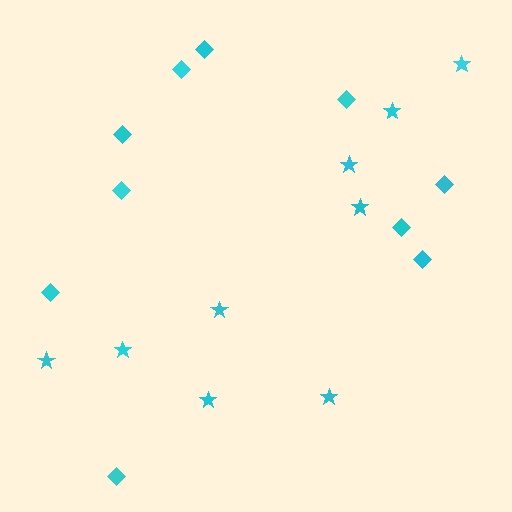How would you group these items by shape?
There are 2 groups: one group of diamonds (10) and one group of stars (9).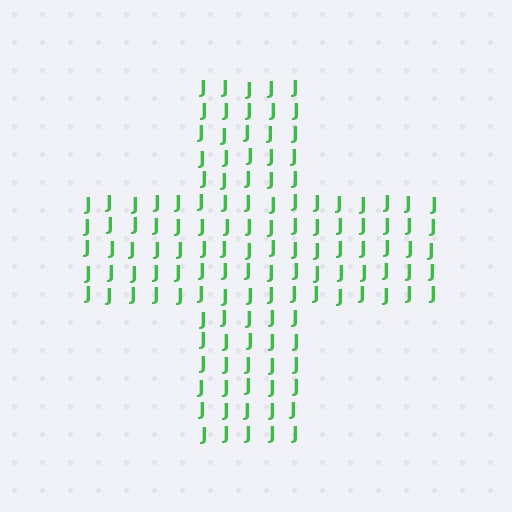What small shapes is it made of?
It is made of small letter J's.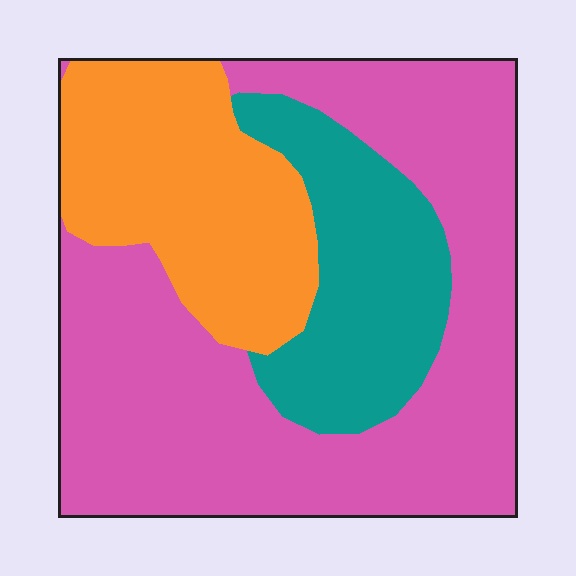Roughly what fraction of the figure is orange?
Orange takes up about one quarter (1/4) of the figure.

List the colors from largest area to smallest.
From largest to smallest: pink, orange, teal.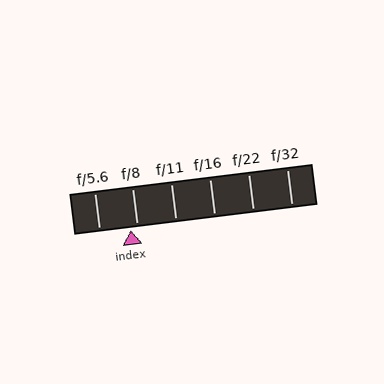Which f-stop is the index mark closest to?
The index mark is closest to f/8.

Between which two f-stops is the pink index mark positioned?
The index mark is between f/5.6 and f/8.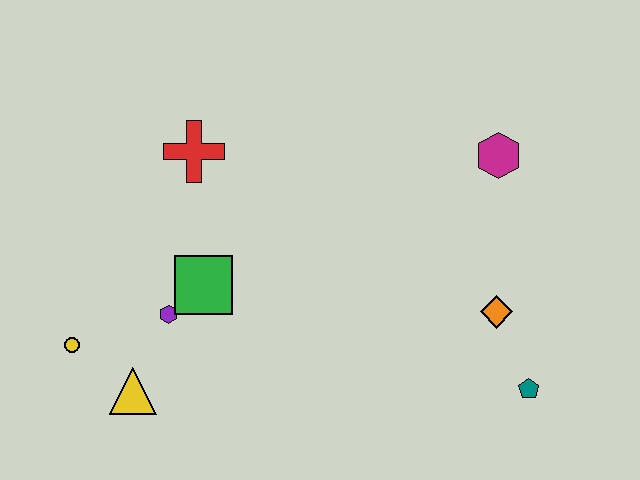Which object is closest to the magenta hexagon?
The orange diamond is closest to the magenta hexagon.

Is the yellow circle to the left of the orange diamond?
Yes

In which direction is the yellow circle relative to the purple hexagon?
The yellow circle is to the left of the purple hexagon.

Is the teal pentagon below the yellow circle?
Yes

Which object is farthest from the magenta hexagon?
The yellow circle is farthest from the magenta hexagon.